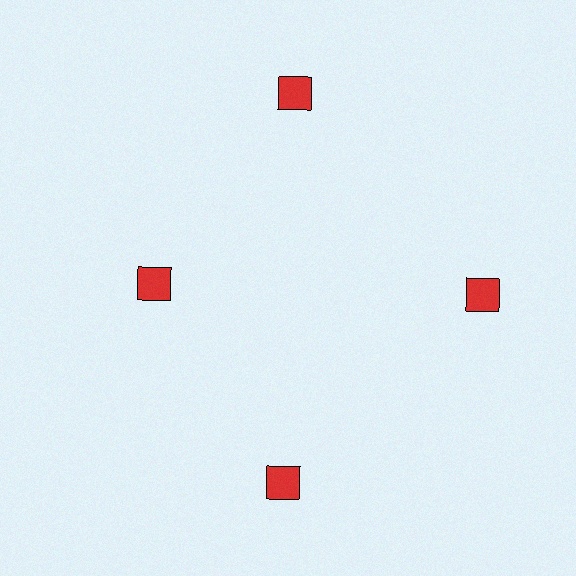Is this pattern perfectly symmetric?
No. The 4 red squares are arranged in a ring, but one element near the 9 o'clock position is pulled inward toward the center, breaking the 4-fold rotational symmetry.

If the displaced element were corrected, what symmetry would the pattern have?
It would have 4-fold rotational symmetry — the pattern would map onto itself every 90 degrees.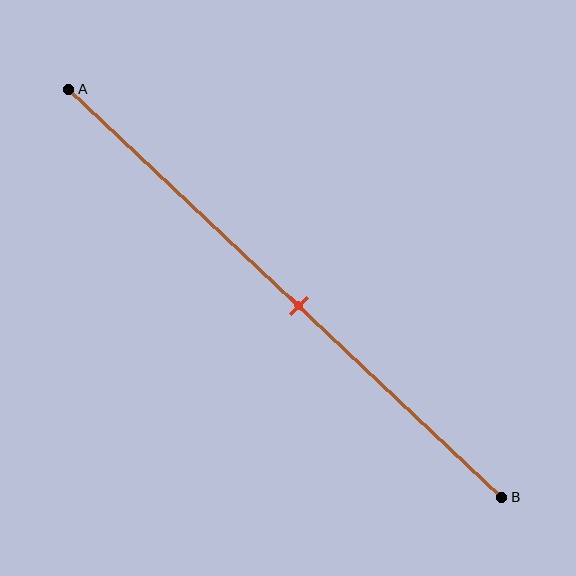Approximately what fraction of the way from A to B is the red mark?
The red mark is approximately 55% of the way from A to B.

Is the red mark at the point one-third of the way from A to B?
No, the mark is at about 55% from A, not at the 33% one-third point.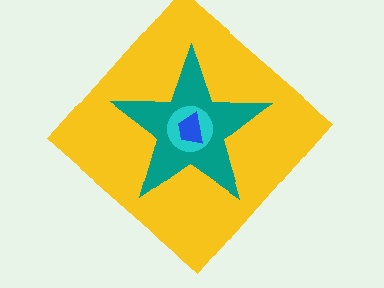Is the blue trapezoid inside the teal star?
Yes.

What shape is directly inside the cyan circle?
The blue trapezoid.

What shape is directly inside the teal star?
The cyan circle.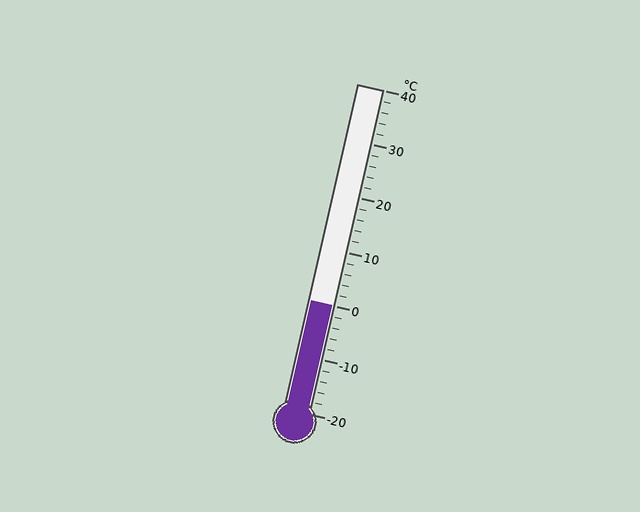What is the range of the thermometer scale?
The thermometer scale ranges from -20°C to 40°C.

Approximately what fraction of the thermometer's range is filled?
The thermometer is filled to approximately 35% of its range.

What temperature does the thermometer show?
The thermometer shows approximately 0°C.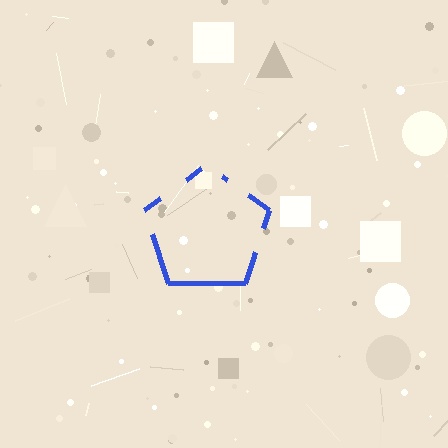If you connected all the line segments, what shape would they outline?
They would outline a pentagon.